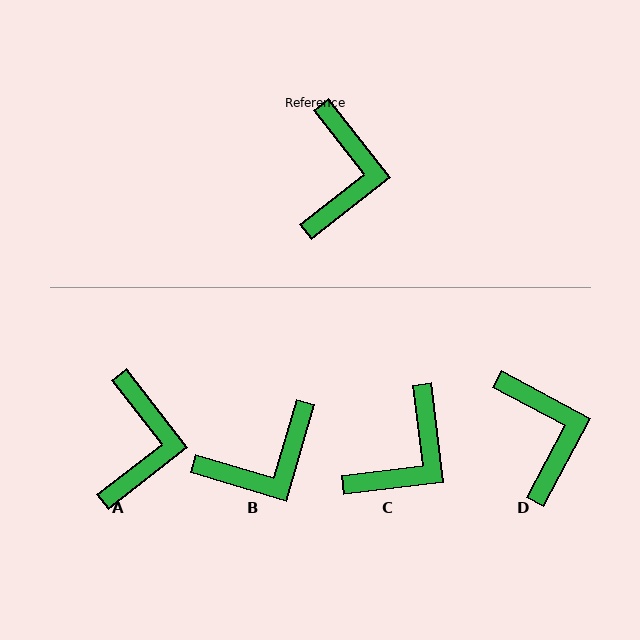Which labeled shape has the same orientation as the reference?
A.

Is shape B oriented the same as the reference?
No, it is off by about 54 degrees.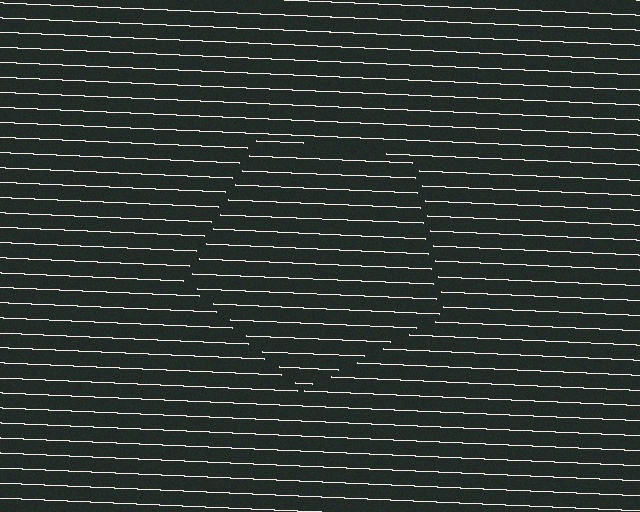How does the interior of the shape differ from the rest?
The interior of the shape contains the same grating, shifted by half a period — the contour is defined by the phase discontinuity where line-ends from the inner and outer gratings abut.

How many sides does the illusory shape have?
5 sides — the line-ends trace a pentagon.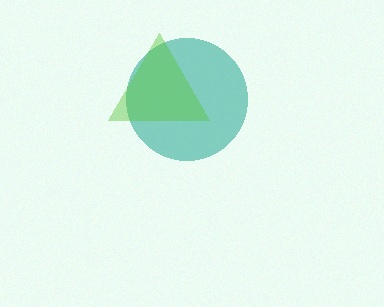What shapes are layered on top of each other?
The layered shapes are: a teal circle, a lime triangle.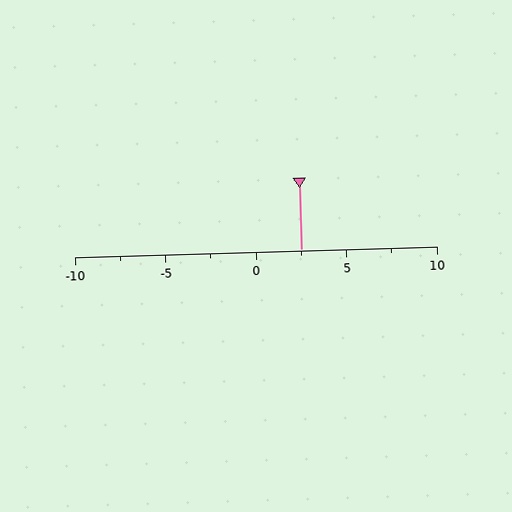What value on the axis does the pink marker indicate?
The marker indicates approximately 2.5.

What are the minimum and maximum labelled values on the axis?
The axis runs from -10 to 10.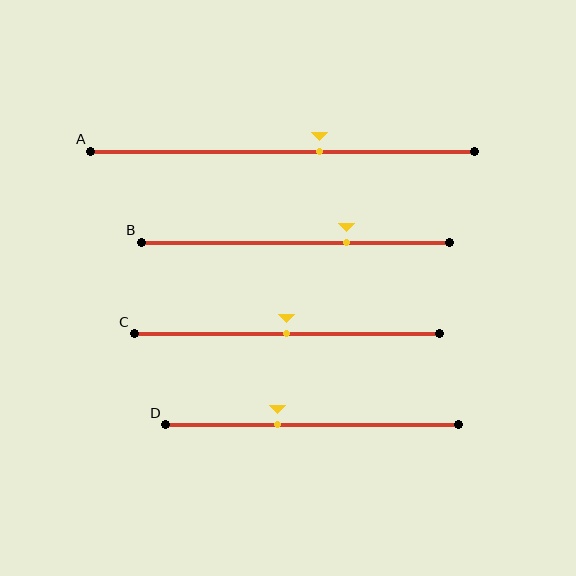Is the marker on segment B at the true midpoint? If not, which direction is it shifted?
No, the marker on segment B is shifted to the right by about 17% of the segment length.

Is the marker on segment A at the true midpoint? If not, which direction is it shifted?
No, the marker on segment A is shifted to the right by about 10% of the segment length.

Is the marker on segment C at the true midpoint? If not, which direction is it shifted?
Yes, the marker on segment C is at the true midpoint.